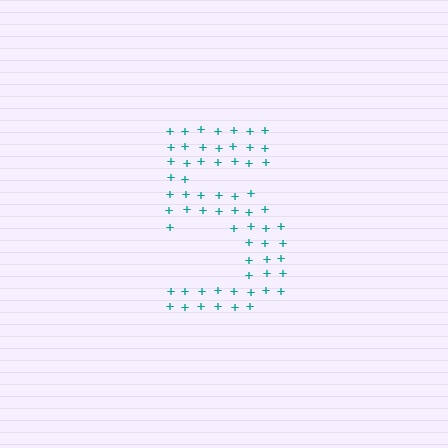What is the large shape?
The large shape is the digit 5.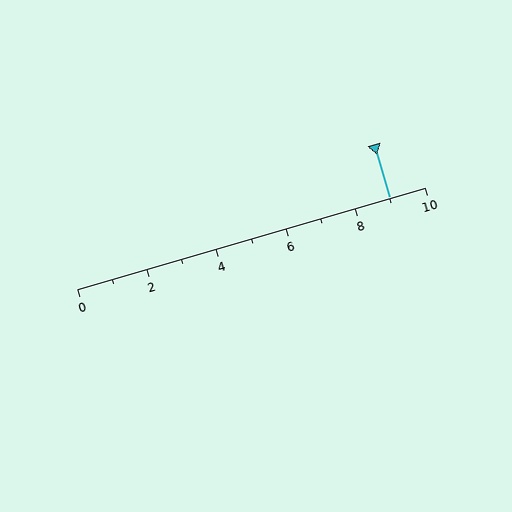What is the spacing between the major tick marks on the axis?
The major ticks are spaced 2 apart.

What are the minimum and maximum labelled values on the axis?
The axis runs from 0 to 10.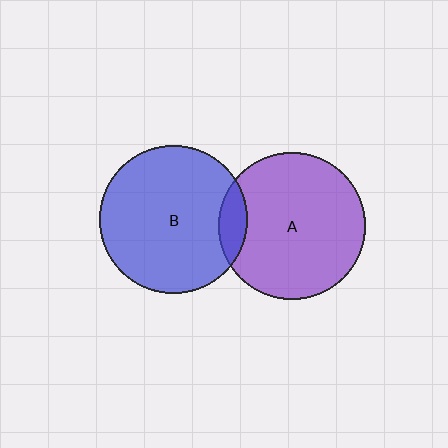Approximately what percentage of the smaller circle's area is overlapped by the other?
Approximately 10%.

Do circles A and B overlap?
Yes.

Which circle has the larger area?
Circle B (blue).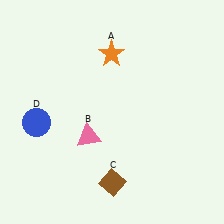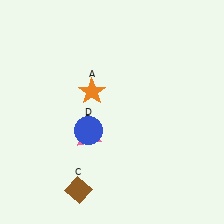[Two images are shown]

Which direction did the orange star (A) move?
The orange star (A) moved down.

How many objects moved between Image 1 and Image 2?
3 objects moved between the two images.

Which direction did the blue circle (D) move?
The blue circle (D) moved right.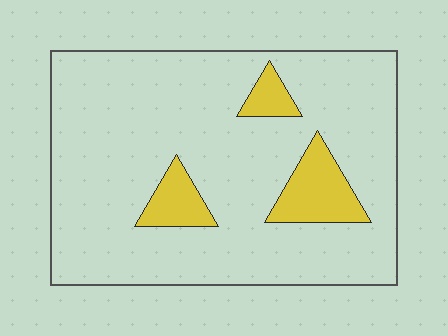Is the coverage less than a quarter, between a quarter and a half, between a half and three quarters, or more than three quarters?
Less than a quarter.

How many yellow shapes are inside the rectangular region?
3.